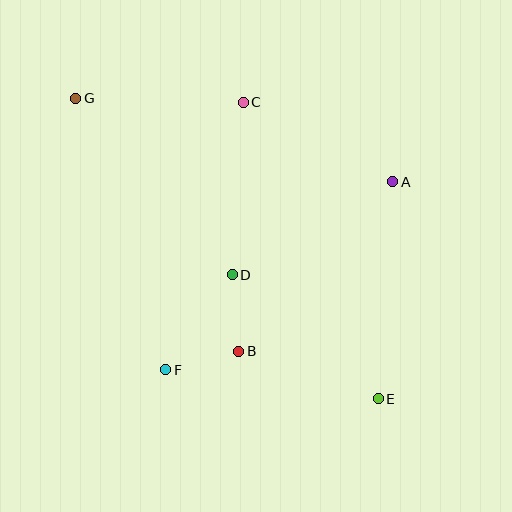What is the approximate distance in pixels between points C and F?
The distance between C and F is approximately 279 pixels.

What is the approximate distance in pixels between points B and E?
The distance between B and E is approximately 147 pixels.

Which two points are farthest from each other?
Points E and G are farthest from each other.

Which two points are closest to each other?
Points B and F are closest to each other.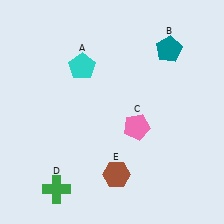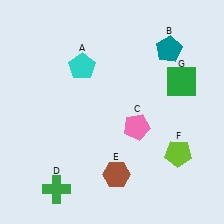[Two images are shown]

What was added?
A lime pentagon (F), a green square (G) were added in Image 2.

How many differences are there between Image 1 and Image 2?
There are 2 differences between the two images.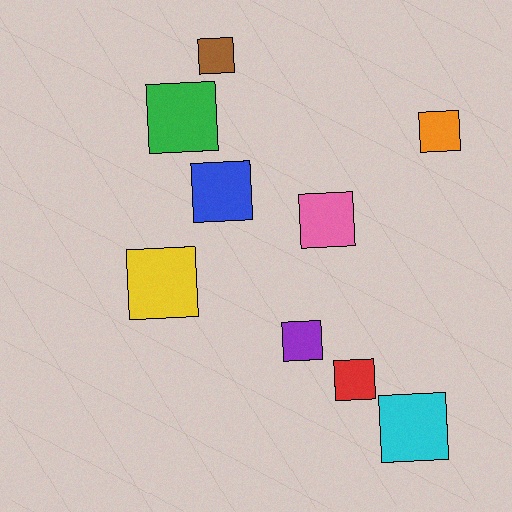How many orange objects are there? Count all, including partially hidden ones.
There is 1 orange object.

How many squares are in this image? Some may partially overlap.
There are 9 squares.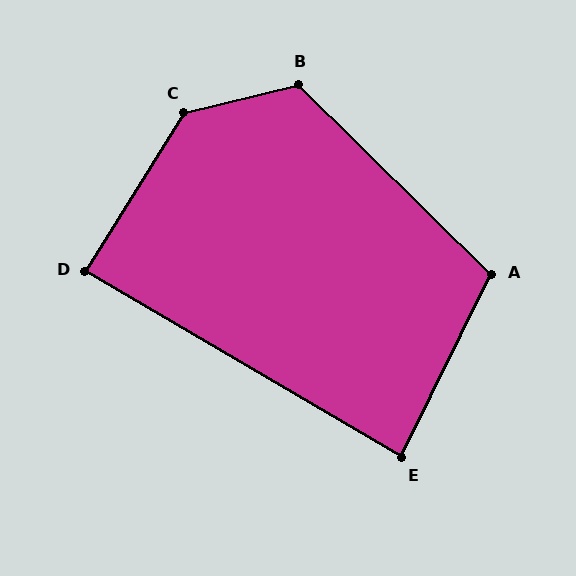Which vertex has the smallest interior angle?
E, at approximately 86 degrees.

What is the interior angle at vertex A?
Approximately 108 degrees (obtuse).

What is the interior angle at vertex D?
Approximately 88 degrees (approximately right).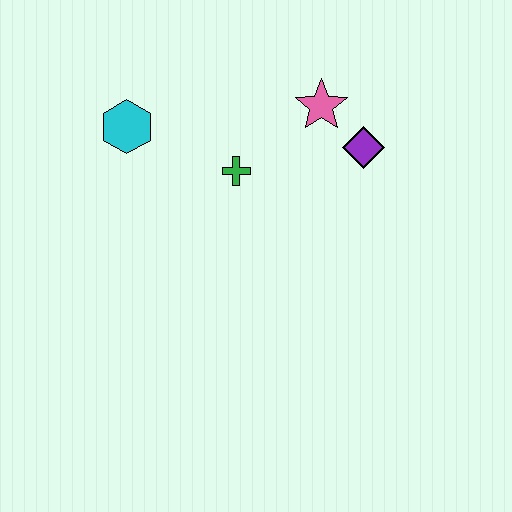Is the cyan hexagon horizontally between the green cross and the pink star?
No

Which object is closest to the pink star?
The purple diamond is closest to the pink star.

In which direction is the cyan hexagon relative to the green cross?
The cyan hexagon is to the left of the green cross.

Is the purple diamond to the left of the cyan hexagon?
No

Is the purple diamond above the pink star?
No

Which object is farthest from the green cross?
The purple diamond is farthest from the green cross.